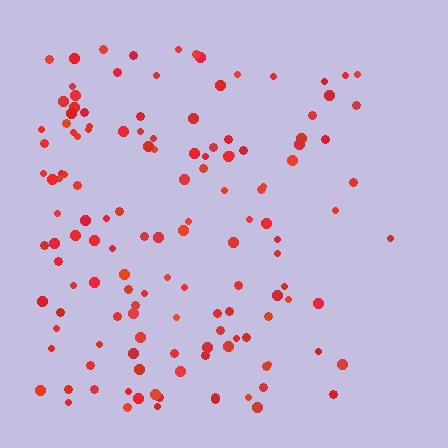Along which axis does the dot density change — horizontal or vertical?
Horizontal.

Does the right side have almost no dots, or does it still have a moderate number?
Still a moderate number, just noticeably fewer than the left.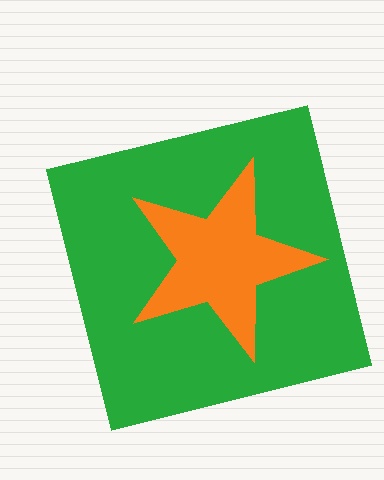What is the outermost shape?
The green square.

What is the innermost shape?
The orange star.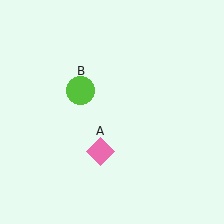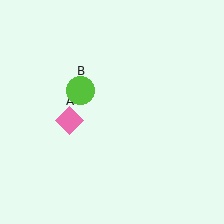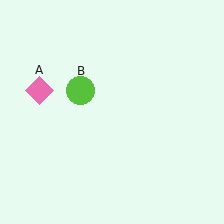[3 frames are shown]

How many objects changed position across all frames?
1 object changed position: pink diamond (object A).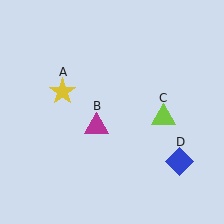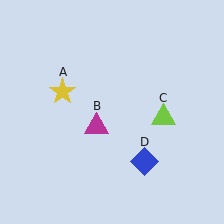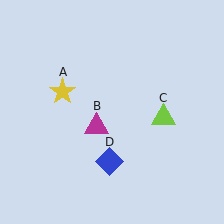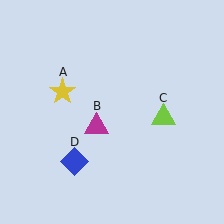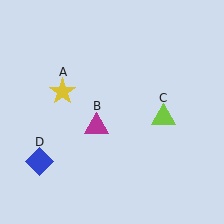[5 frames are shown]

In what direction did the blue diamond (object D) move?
The blue diamond (object D) moved left.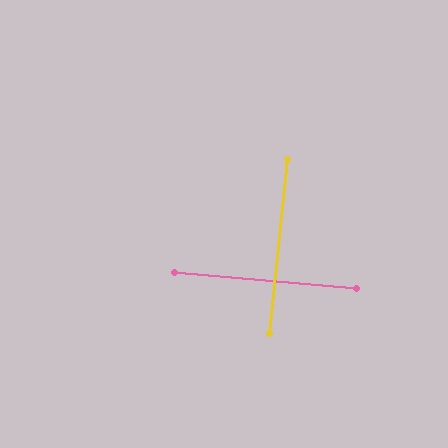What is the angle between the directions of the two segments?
Approximately 89 degrees.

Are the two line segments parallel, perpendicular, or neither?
Perpendicular — they meet at approximately 89°.